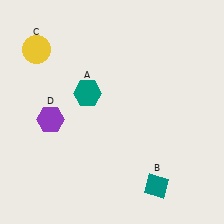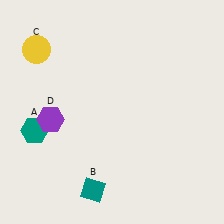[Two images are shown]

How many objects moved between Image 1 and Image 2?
2 objects moved between the two images.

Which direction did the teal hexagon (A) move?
The teal hexagon (A) moved left.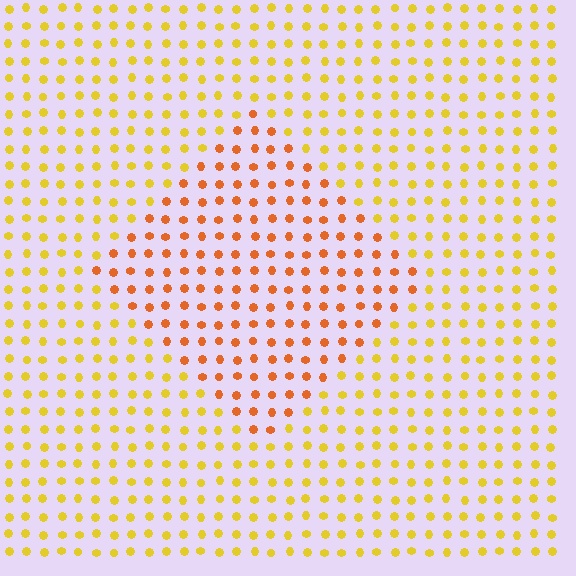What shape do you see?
I see a diamond.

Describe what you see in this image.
The image is filled with small yellow elements in a uniform arrangement. A diamond-shaped region is visible where the elements are tinted to a slightly different hue, forming a subtle color boundary.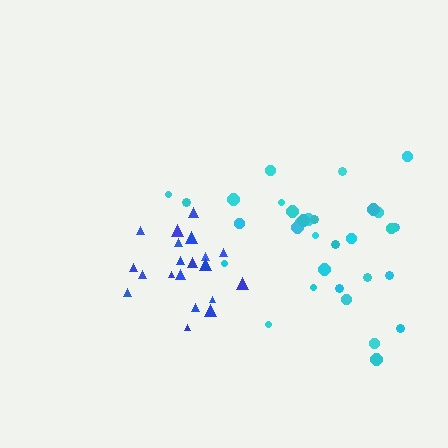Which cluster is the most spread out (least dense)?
Cyan.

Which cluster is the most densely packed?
Blue.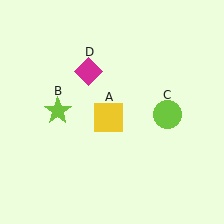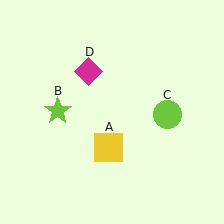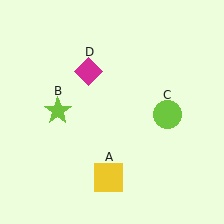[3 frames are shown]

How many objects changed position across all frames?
1 object changed position: yellow square (object A).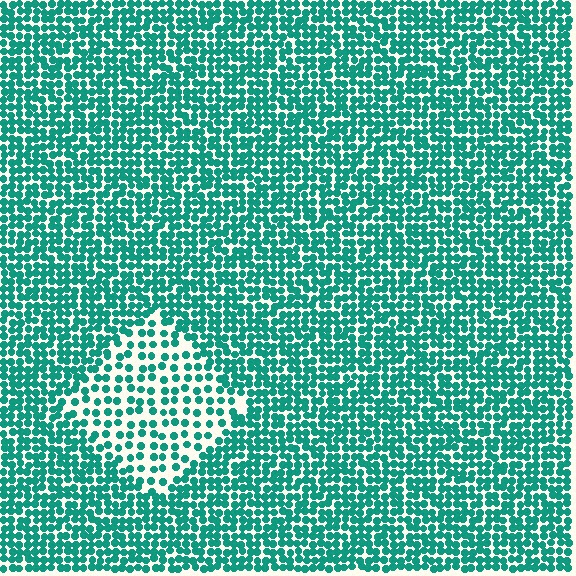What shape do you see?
I see a diamond.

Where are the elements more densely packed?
The elements are more densely packed outside the diamond boundary.